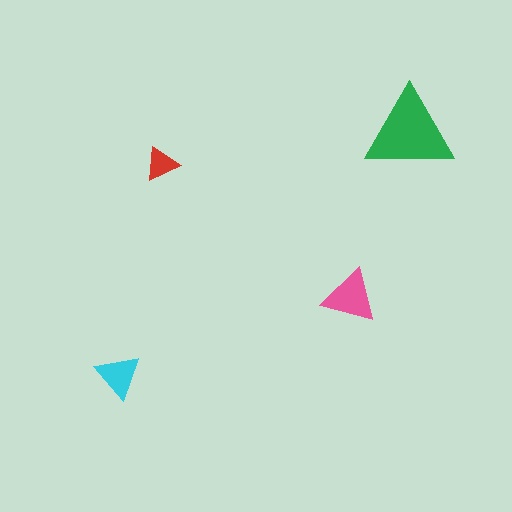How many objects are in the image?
There are 4 objects in the image.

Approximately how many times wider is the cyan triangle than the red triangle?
About 1.5 times wider.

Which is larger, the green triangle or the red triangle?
The green one.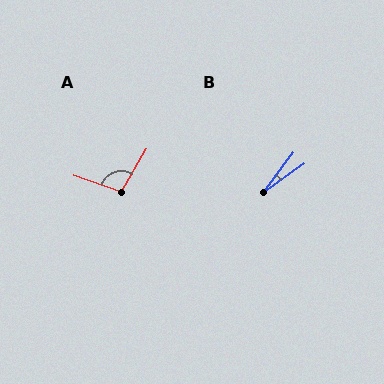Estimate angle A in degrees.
Approximately 101 degrees.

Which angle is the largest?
A, at approximately 101 degrees.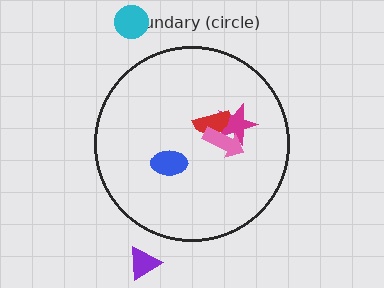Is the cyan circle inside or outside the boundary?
Outside.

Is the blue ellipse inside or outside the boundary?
Inside.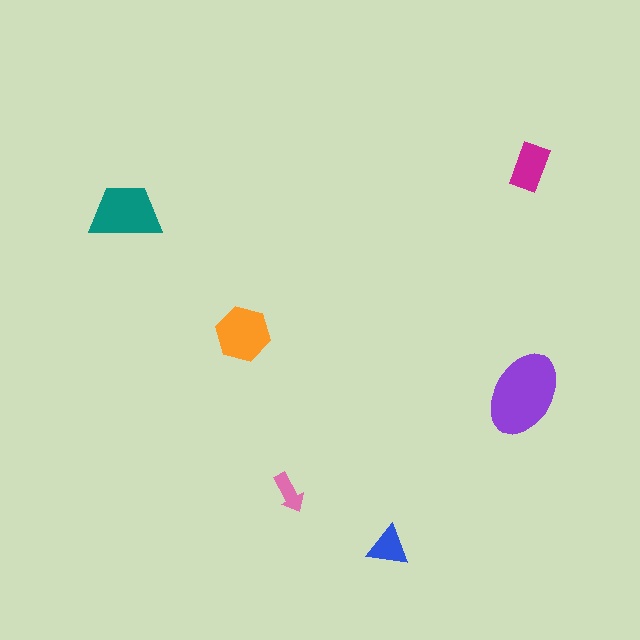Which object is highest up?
The magenta rectangle is topmost.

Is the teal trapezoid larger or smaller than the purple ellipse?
Smaller.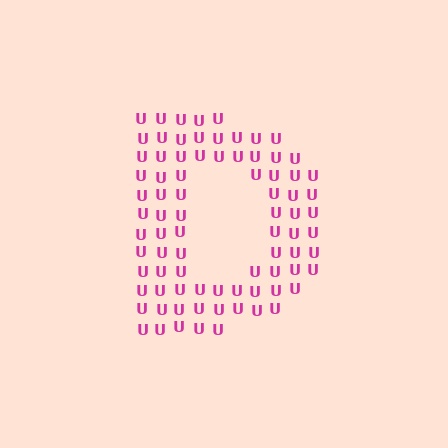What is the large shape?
The large shape is the letter D.